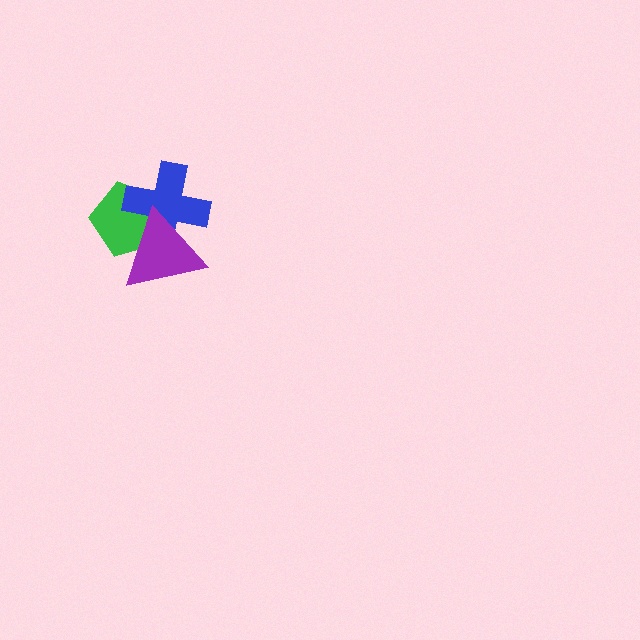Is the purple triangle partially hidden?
No, no other shape covers it.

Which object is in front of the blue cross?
The purple triangle is in front of the blue cross.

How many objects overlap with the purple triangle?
2 objects overlap with the purple triangle.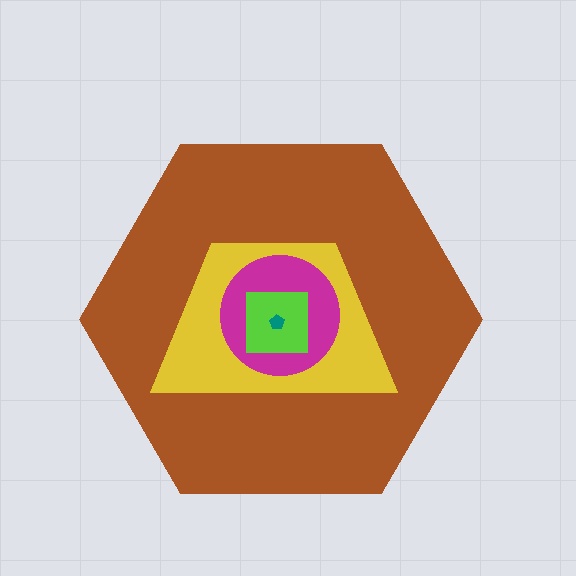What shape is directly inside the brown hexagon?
The yellow trapezoid.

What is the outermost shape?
The brown hexagon.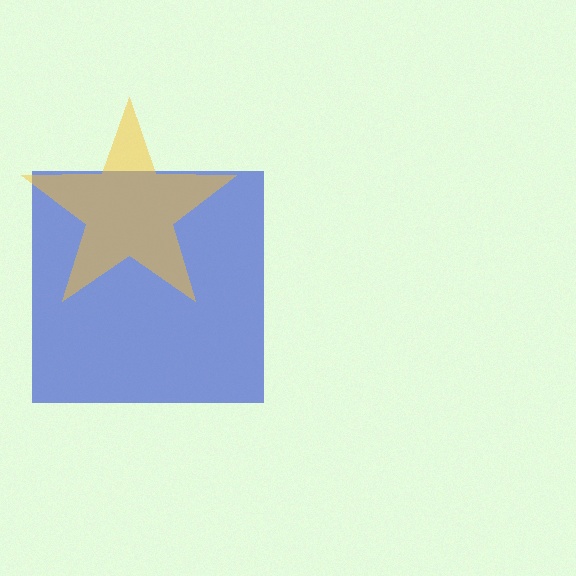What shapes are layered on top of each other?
The layered shapes are: a blue square, a yellow star.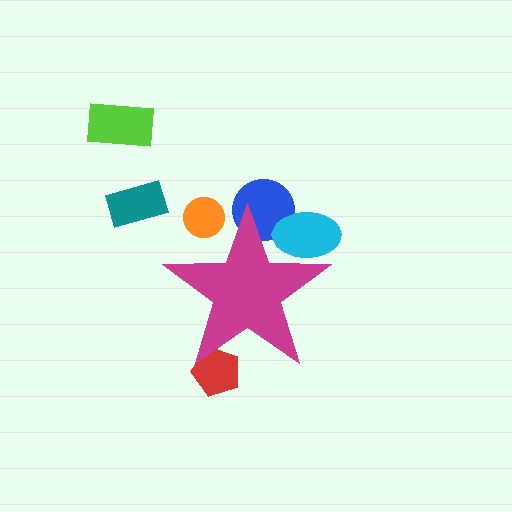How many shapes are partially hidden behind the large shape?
4 shapes are partially hidden.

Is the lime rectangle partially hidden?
No, the lime rectangle is fully visible.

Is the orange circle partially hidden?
Yes, the orange circle is partially hidden behind the magenta star.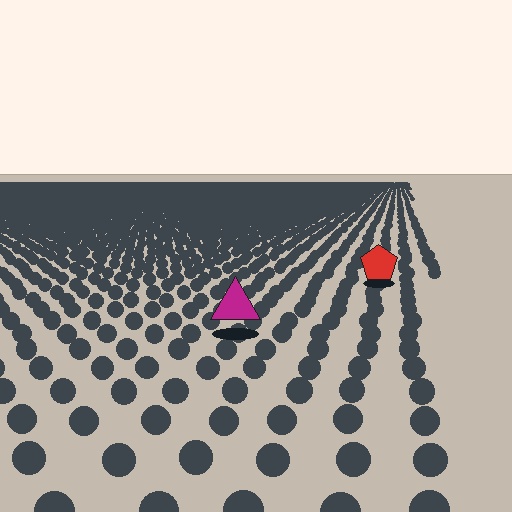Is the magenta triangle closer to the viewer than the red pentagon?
Yes. The magenta triangle is closer — you can tell from the texture gradient: the ground texture is coarser near it.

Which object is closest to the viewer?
The magenta triangle is closest. The texture marks near it are larger and more spread out.